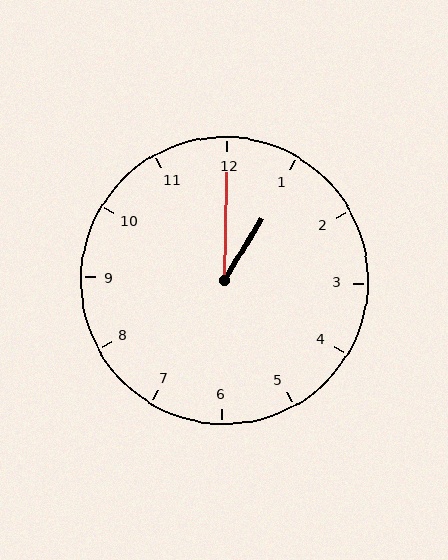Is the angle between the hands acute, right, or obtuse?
It is acute.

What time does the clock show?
1:00.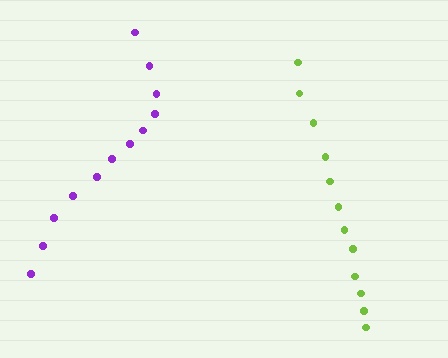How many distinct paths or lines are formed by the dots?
There are 2 distinct paths.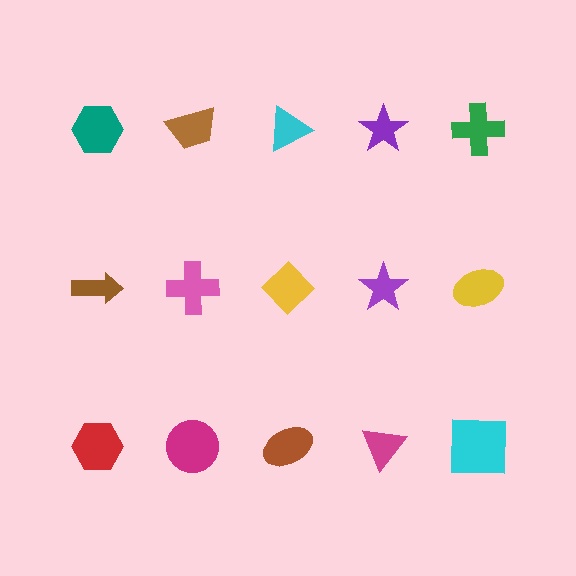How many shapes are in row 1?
5 shapes.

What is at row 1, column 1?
A teal hexagon.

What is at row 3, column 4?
A magenta triangle.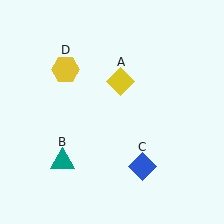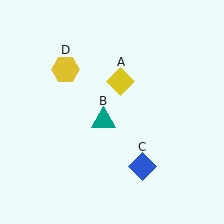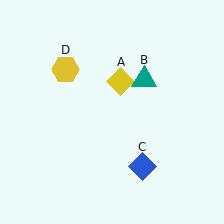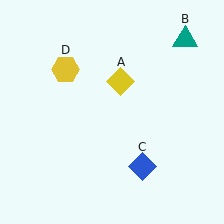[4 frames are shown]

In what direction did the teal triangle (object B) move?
The teal triangle (object B) moved up and to the right.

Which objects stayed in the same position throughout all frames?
Yellow diamond (object A) and blue diamond (object C) and yellow hexagon (object D) remained stationary.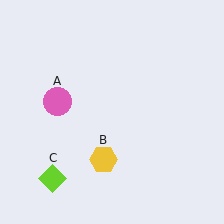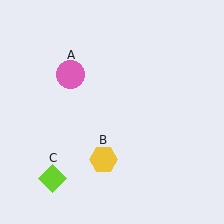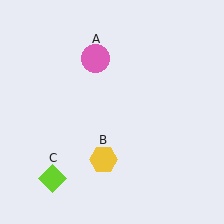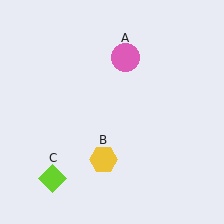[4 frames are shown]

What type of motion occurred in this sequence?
The pink circle (object A) rotated clockwise around the center of the scene.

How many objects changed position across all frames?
1 object changed position: pink circle (object A).